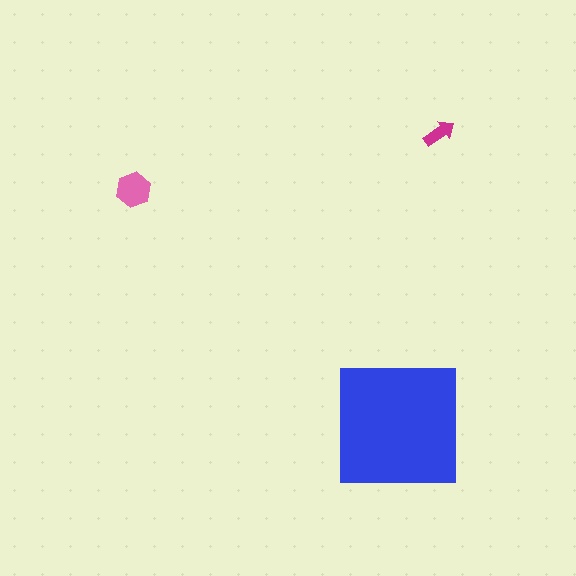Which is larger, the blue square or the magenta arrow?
The blue square.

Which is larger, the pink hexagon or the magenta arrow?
The pink hexagon.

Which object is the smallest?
The magenta arrow.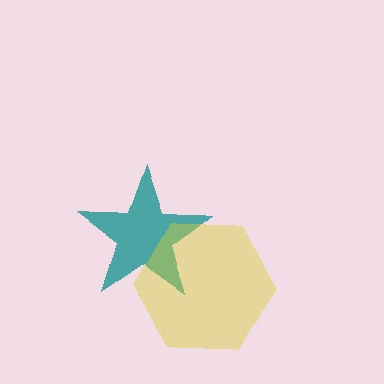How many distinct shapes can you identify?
There are 2 distinct shapes: a teal star, a yellow hexagon.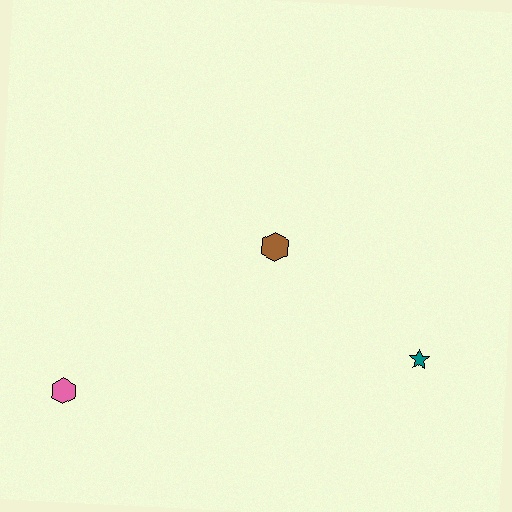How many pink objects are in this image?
There is 1 pink object.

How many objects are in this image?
There are 3 objects.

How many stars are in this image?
There is 1 star.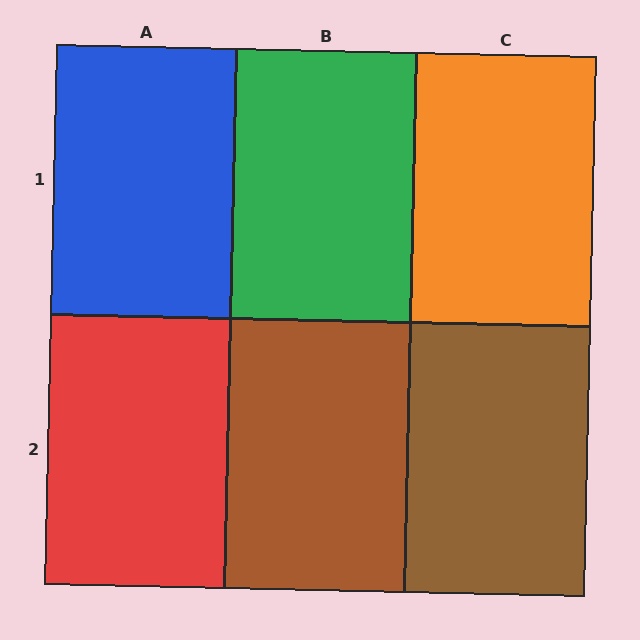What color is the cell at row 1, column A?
Blue.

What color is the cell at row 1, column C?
Orange.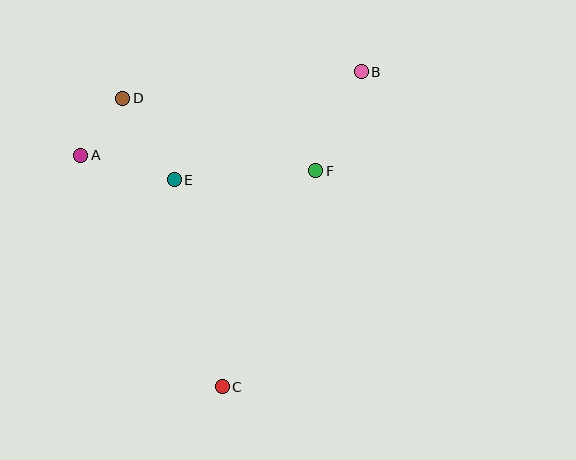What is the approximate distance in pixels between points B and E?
The distance between B and E is approximately 216 pixels.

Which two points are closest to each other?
Points A and D are closest to each other.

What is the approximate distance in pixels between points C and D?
The distance between C and D is approximately 305 pixels.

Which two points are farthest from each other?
Points B and C are farthest from each other.